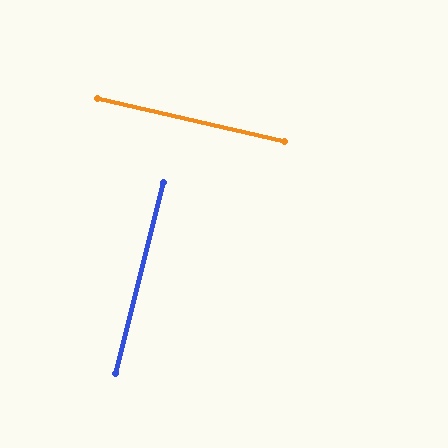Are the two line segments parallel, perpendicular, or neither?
Perpendicular — they meet at approximately 89°.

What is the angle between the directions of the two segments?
Approximately 89 degrees.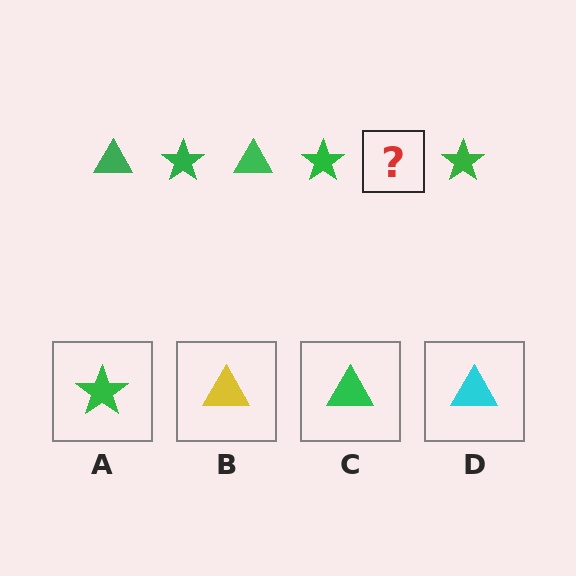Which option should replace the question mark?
Option C.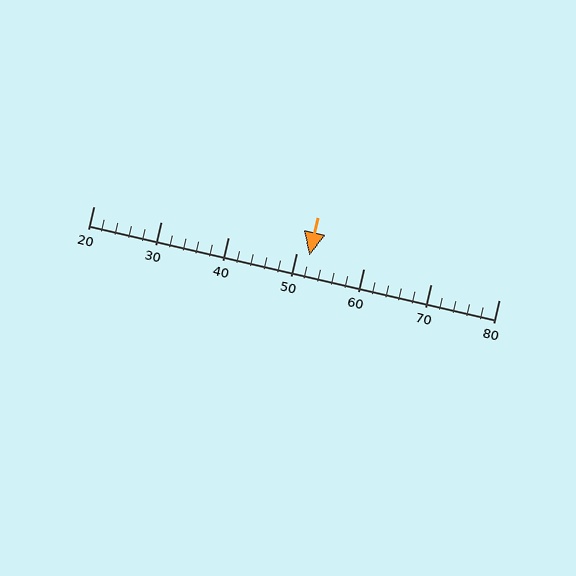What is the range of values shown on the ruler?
The ruler shows values from 20 to 80.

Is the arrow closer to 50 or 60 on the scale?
The arrow is closer to 50.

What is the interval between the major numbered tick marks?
The major tick marks are spaced 10 units apart.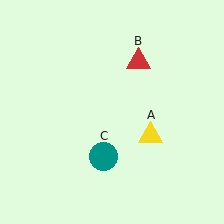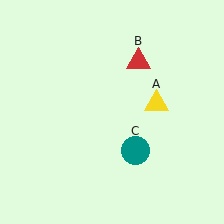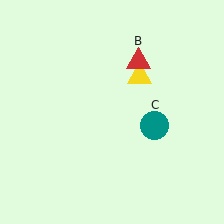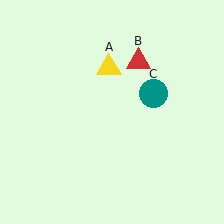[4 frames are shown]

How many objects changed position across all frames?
2 objects changed position: yellow triangle (object A), teal circle (object C).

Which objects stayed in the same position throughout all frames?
Red triangle (object B) remained stationary.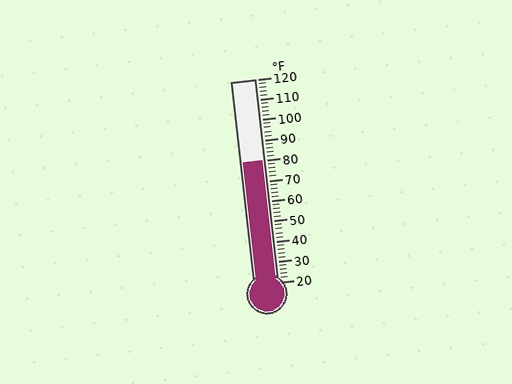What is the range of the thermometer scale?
The thermometer scale ranges from 20°F to 120°F.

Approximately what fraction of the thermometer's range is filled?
The thermometer is filled to approximately 60% of its range.